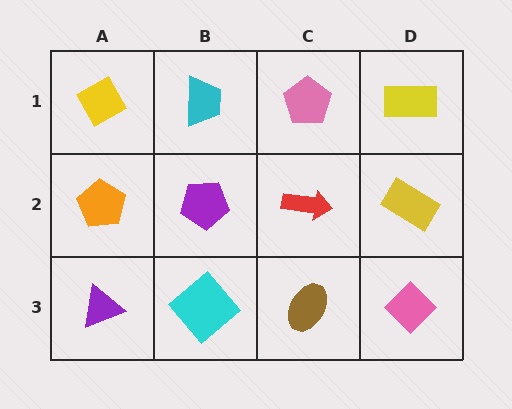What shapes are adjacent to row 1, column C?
A red arrow (row 2, column C), a cyan trapezoid (row 1, column B), a yellow rectangle (row 1, column D).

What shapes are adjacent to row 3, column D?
A yellow rectangle (row 2, column D), a brown ellipse (row 3, column C).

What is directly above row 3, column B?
A purple pentagon.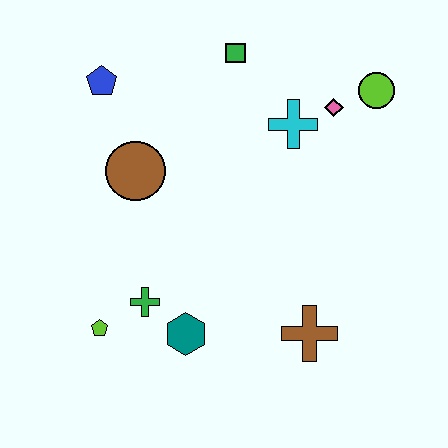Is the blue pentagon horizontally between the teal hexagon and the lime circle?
No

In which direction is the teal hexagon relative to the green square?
The teal hexagon is below the green square.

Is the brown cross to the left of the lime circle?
Yes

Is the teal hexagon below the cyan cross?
Yes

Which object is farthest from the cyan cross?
The lime pentagon is farthest from the cyan cross.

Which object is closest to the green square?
The cyan cross is closest to the green square.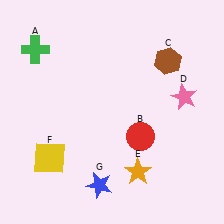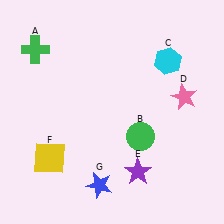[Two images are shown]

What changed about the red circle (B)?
In Image 1, B is red. In Image 2, it changed to green.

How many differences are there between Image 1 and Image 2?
There are 3 differences between the two images.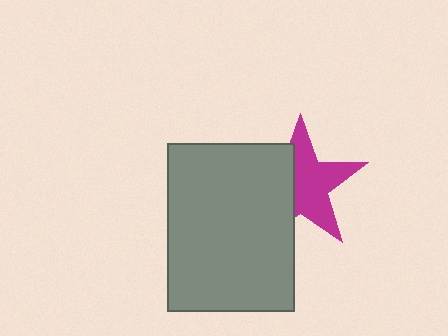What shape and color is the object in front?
The object in front is a gray rectangle.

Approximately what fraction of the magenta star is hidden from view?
Roughly 41% of the magenta star is hidden behind the gray rectangle.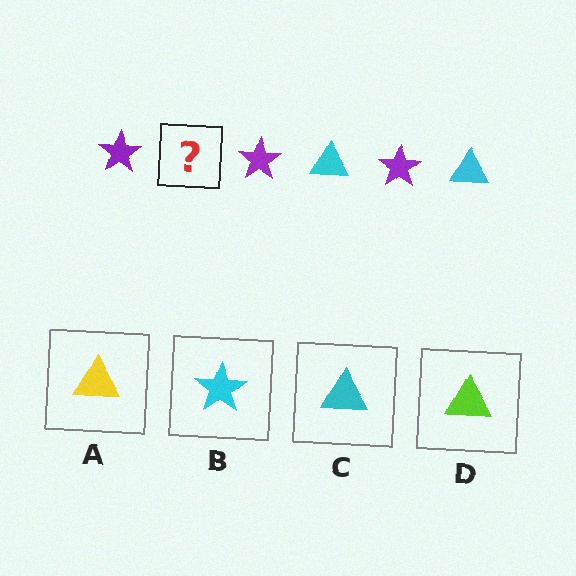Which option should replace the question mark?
Option C.